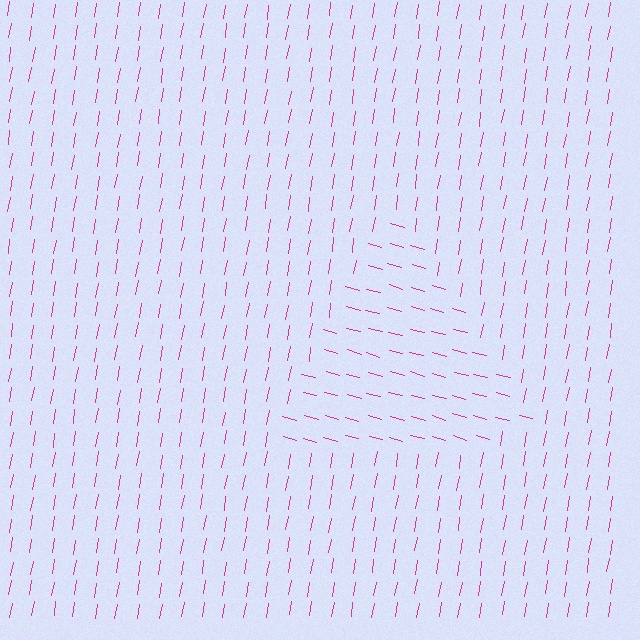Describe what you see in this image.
The image is filled with small magenta line segments. A triangle region in the image has lines oriented differently from the surrounding lines, creating a visible texture boundary.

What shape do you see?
I see a triangle.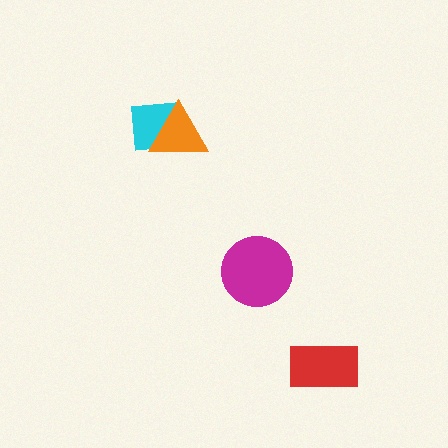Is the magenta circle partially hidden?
No, no other shape covers it.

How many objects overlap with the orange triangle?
1 object overlaps with the orange triangle.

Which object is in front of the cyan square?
The orange triangle is in front of the cyan square.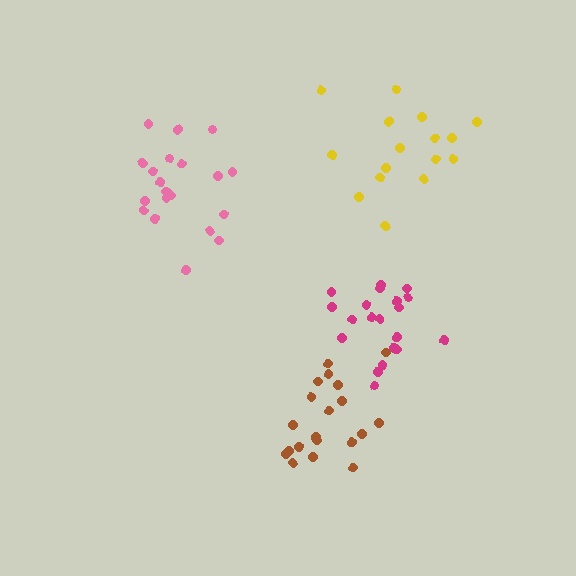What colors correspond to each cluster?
The clusters are colored: pink, magenta, brown, yellow.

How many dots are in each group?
Group 1: 21 dots, Group 2: 20 dots, Group 3: 20 dots, Group 4: 16 dots (77 total).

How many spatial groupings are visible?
There are 4 spatial groupings.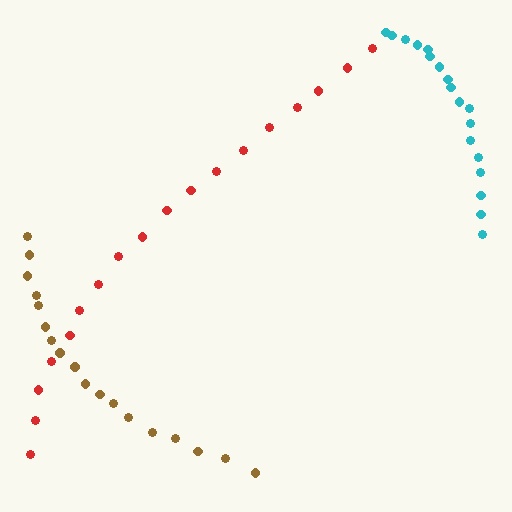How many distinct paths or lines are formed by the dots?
There are 3 distinct paths.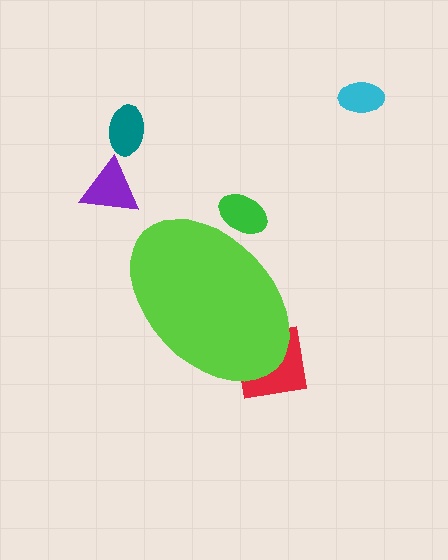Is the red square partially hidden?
Yes, the red square is partially hidden behind the lime ellipse.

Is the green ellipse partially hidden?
Yes, the green ellipse is partially hidden behind the lime ellipse.